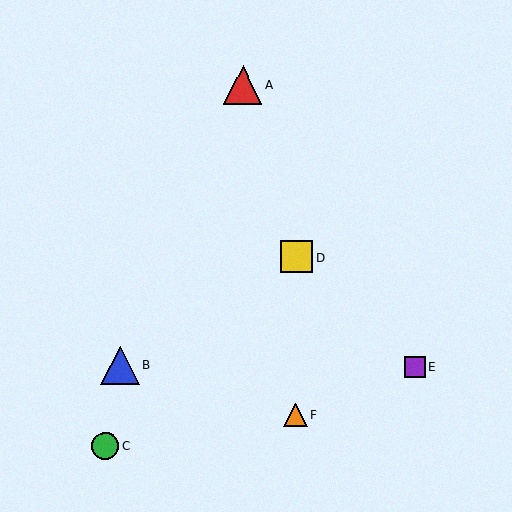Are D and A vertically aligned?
No, D is at x≈296 and A is at x≈243.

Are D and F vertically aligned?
Yes, both are at x≈296.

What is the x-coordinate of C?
Object C is at x≈105.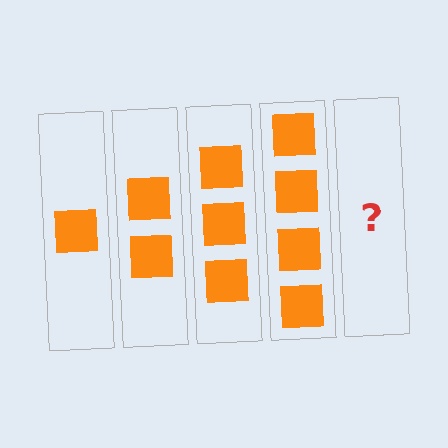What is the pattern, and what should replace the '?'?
The pattern is that each step adds one more square. The '?' should be 5 squares.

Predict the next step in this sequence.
The next step is 5 squares.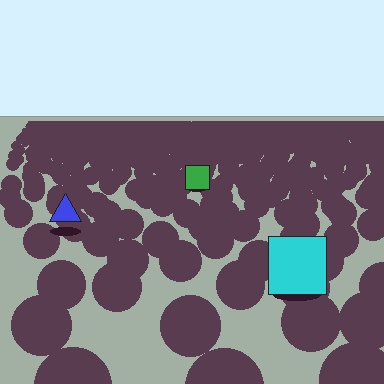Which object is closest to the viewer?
The cyan square is closest. The texture marks near it are larger and more spread out.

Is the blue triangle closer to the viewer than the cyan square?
No. The cyan square is closer — you can tell from the texture gradient: the ground texture is coarser near it.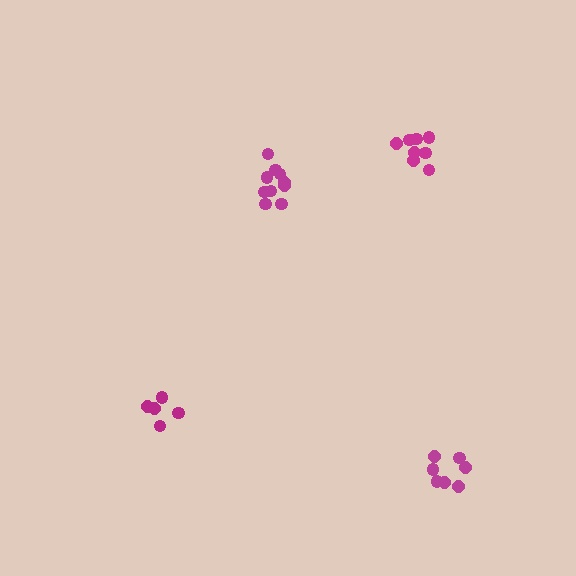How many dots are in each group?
Group 1: 7 dots, Group 2: 10 dots, Group 3: 5 dots, Group 4: 8 dots (30 total).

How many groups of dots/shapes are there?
There are 4 groups.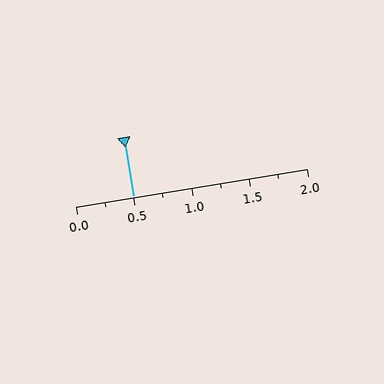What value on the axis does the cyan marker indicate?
The marker indicates approximately 0.5.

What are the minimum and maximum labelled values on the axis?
The axis runs from 0.0 to 2.0.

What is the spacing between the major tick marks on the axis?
The major ticks are spaced 0.5 apart.